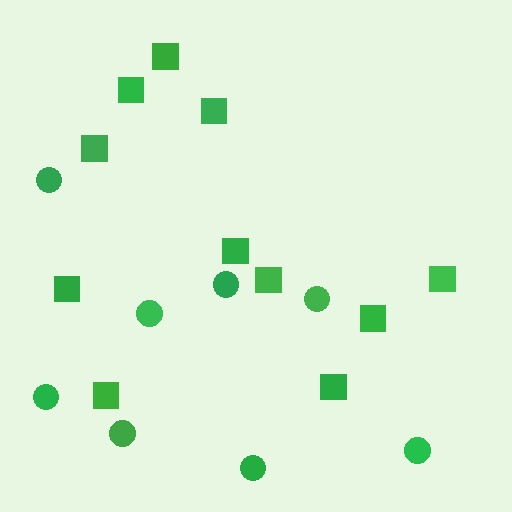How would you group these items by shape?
There are 2 groups: one group of squares (11) and one group of circles (8).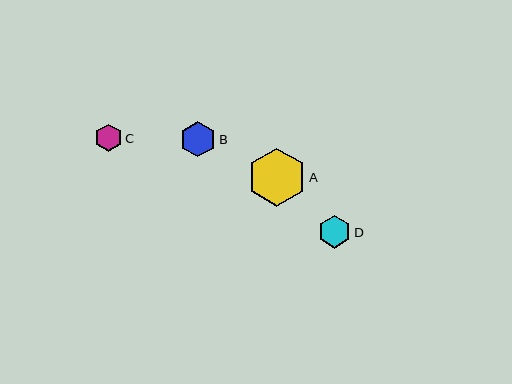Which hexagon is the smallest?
Hexagon C is the smallest with a size of approximately 28 pixels.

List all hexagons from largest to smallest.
From largest to smallest: A, B, D, C.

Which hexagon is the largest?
Hexagon A is the largest with a size of approximately 58 pixels.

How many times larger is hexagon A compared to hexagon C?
Hexagon A is approximately 2.1 times the size of hexagon C.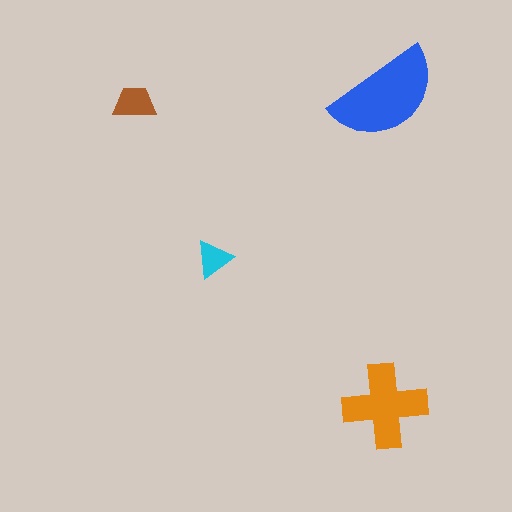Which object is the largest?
The blue semicircle.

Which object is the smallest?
The cyan triangle.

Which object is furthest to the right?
The blue semicircle is rightmost.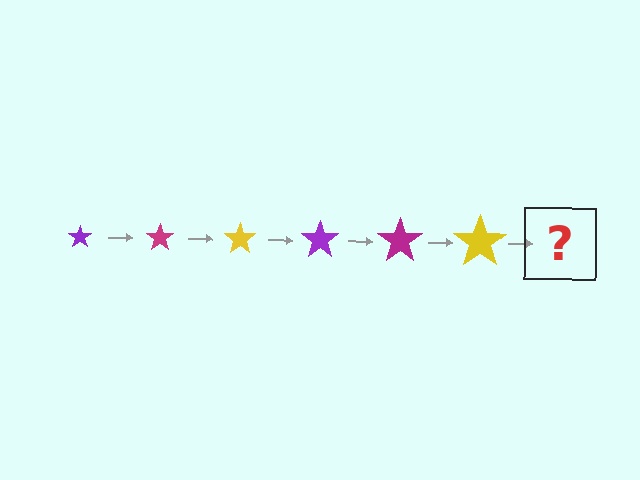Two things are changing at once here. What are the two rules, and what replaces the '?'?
The two rules are that the star grows larger each step and the color cycles through purple, magenta, and yellow. The '?' should be a purple star, larger than the previous one.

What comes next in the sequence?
The next element should be a purple star, larger than the previous one.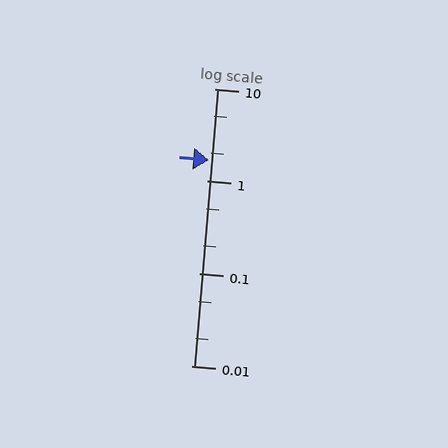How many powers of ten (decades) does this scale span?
The scale spans 3 decades, from 0.01 to 10.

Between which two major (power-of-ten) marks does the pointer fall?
The pointer is between 1 and 10.